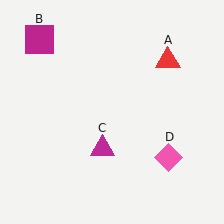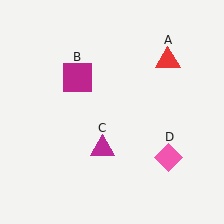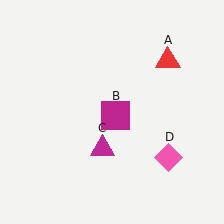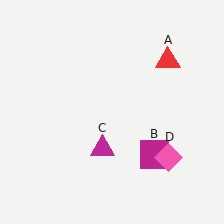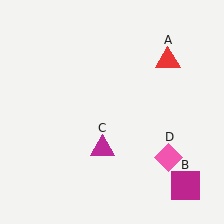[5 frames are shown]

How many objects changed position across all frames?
1 object changed position: magenta square (object B).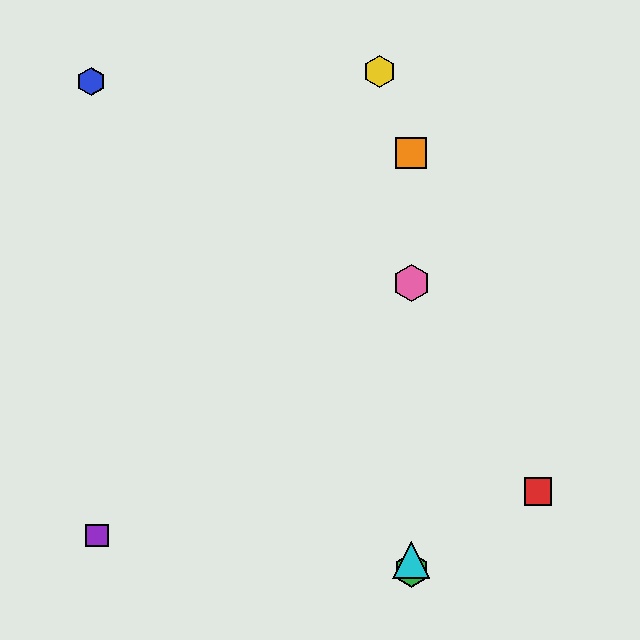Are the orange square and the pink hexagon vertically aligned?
Yes, both are at x≈411.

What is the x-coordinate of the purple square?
The purple square is at x≈97.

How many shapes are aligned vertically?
4 shapes (the green hexagon, the orange square, the cyan triangle, the pink hexagon) are aligned vertically.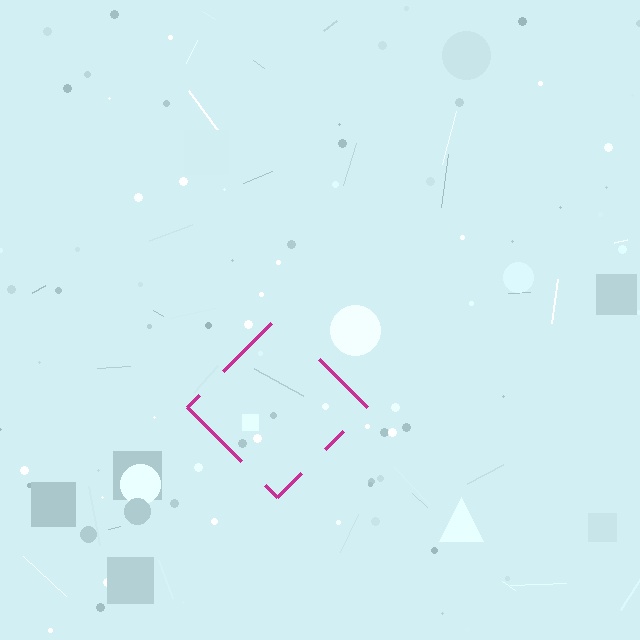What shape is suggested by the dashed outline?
The dashed outline suggests a diamond.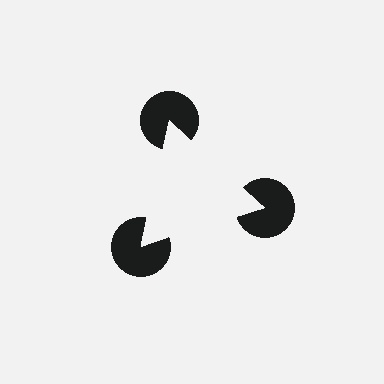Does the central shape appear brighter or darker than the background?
It typically appears slightly brighter than the background, even though no actual brightness change is drawn.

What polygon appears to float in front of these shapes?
An illusory triangle — its edges are inferred from the aligned wedge cuts in the pac-man discs, not physically drawn.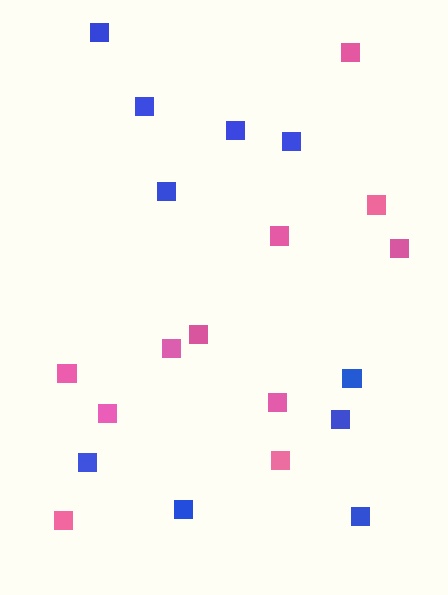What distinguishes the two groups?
There are 2 groups: one group of pink squares (11) and one group of blue squares (10).